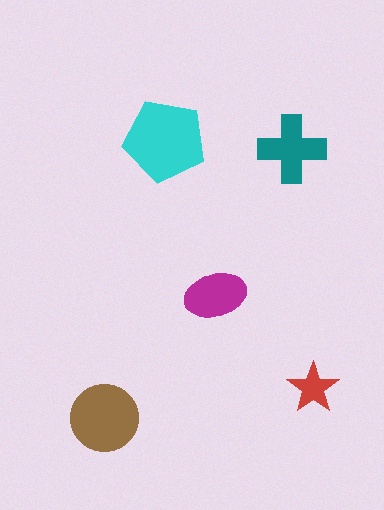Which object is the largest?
The cyan pentagon.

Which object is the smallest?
The red star.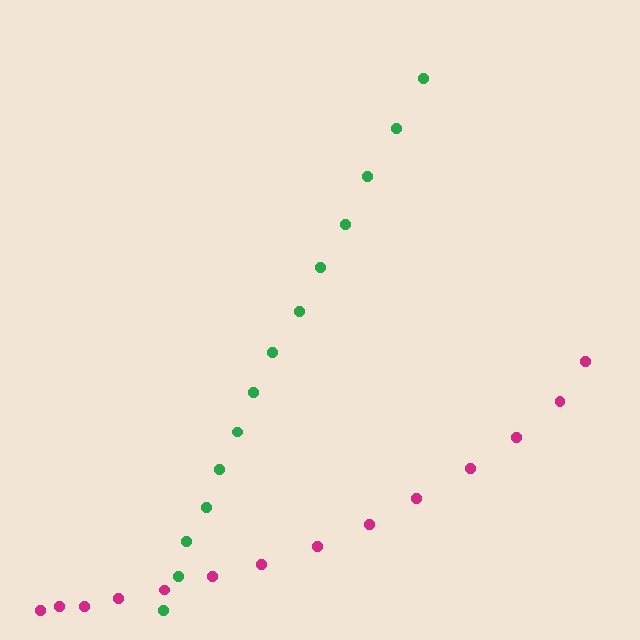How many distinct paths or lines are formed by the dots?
There are 2 distinct paths.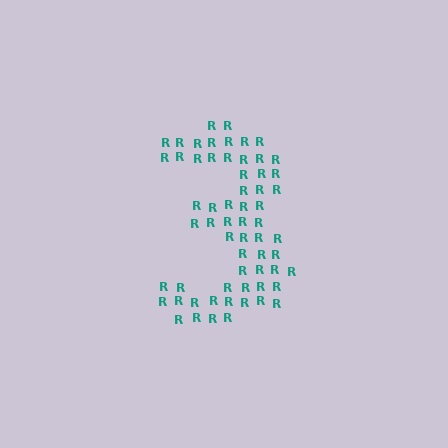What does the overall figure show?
The overall figure shows the digit 3.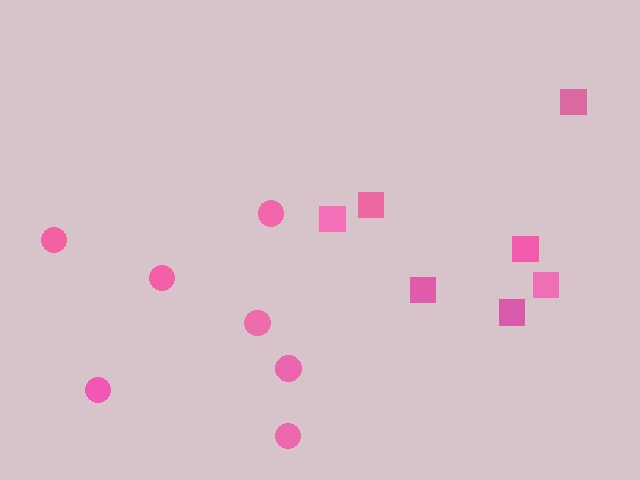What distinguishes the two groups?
There are 2 groups: one group of circles (7) and one group of squares (7).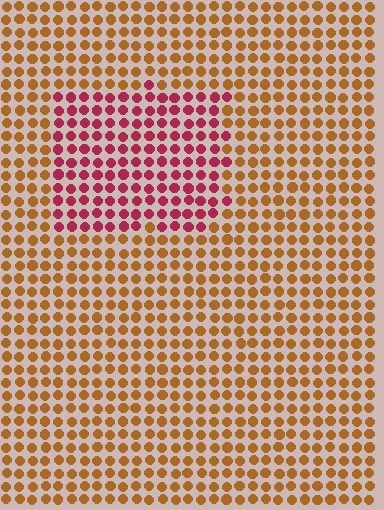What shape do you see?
I see a rectangle.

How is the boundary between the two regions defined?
The boundary is defined purely by a slight shift in hue (about 50 degrees). Spacing, size, and orientation are identical on both sides.